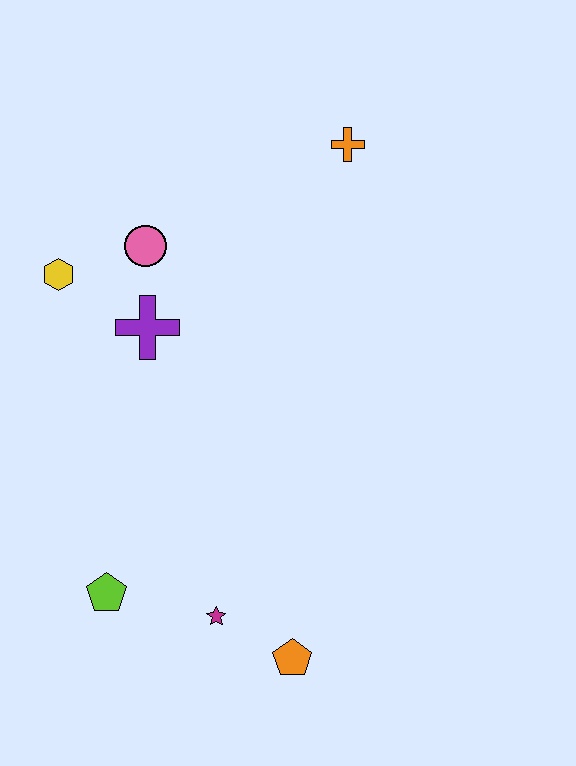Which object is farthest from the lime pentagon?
The orange cross is farthest from the lime pentagon.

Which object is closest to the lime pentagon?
The magenta star is closest to the lime pentagon.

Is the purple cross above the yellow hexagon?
No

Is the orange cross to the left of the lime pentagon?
No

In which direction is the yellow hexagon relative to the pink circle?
The yellow hexagon is to the left of the pink circle.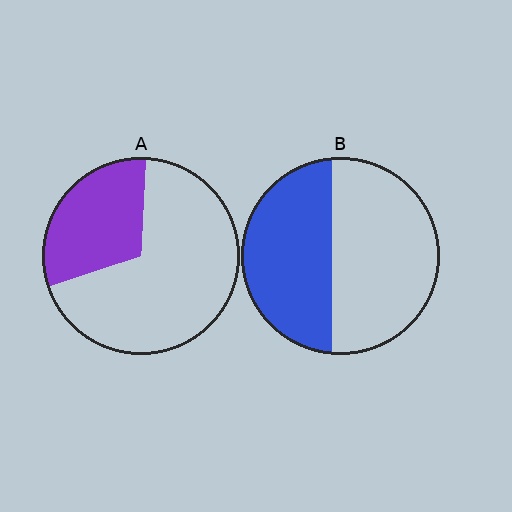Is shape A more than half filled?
No.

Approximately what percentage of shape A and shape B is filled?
A is approximately 30% and B is approximately 45%.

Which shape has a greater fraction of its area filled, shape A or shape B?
Shape B.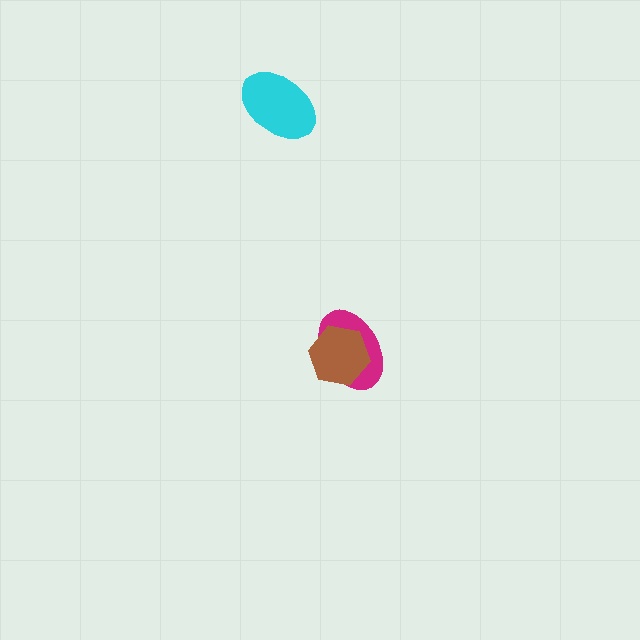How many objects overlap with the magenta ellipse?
1 object overlaps with the magenta ellipse.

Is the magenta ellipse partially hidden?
Yes, it is partially covered by another shape.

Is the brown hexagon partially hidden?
No, no other shape covers it.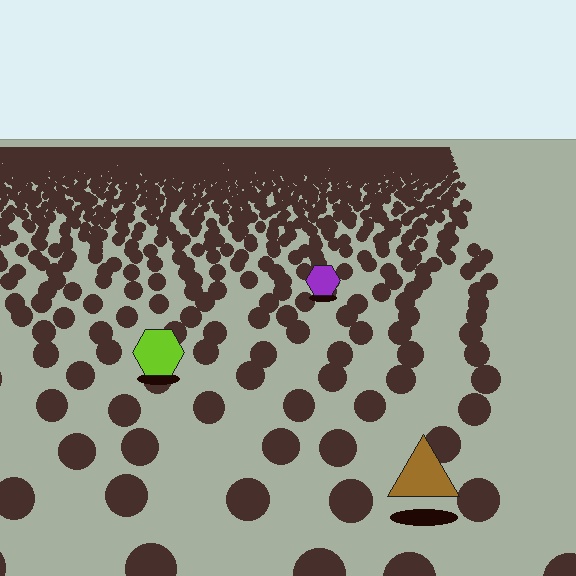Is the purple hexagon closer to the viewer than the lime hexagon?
No. The lime hexagon is closer — you can tell from the texture gradient: the ground texture is coarser near it.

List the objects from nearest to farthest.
From nearest to farthest: the brown triangle, the lime hexagon, the purple hexagon.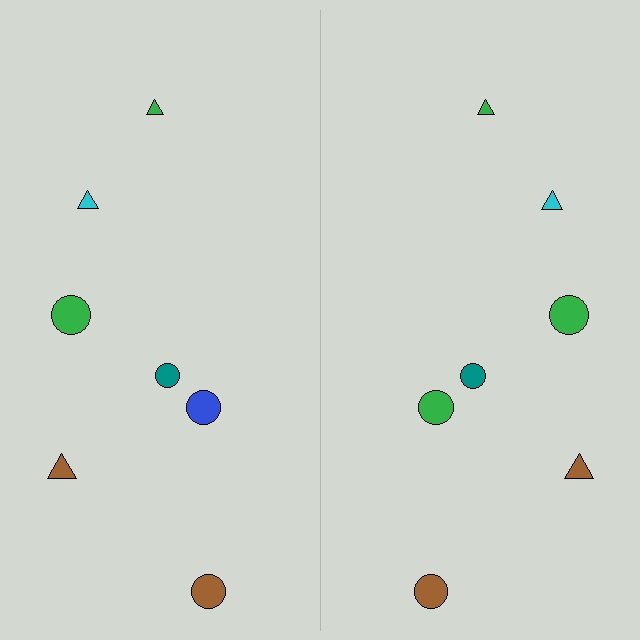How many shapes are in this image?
There are 14 shapes in this image.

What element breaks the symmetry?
The green circle on the right side breaks the symmetry — its mirror counterpart is blue.